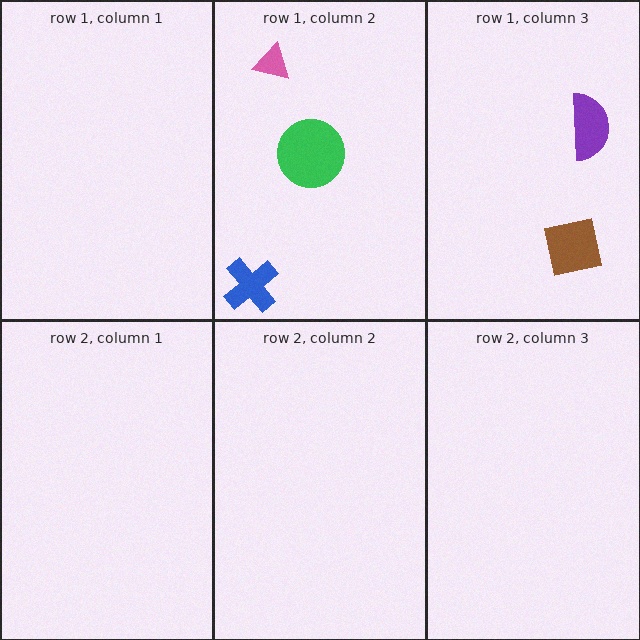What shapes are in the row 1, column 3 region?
The purple semicircle, the brown square.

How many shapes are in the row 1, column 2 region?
3.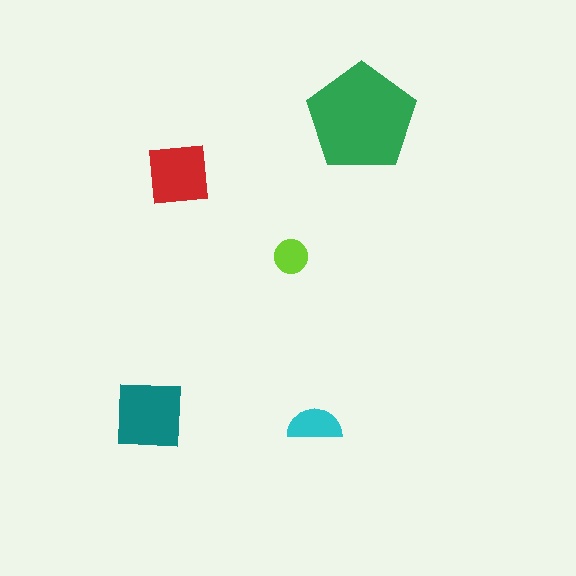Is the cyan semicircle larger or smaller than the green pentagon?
Smaller.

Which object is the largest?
The green pentagon.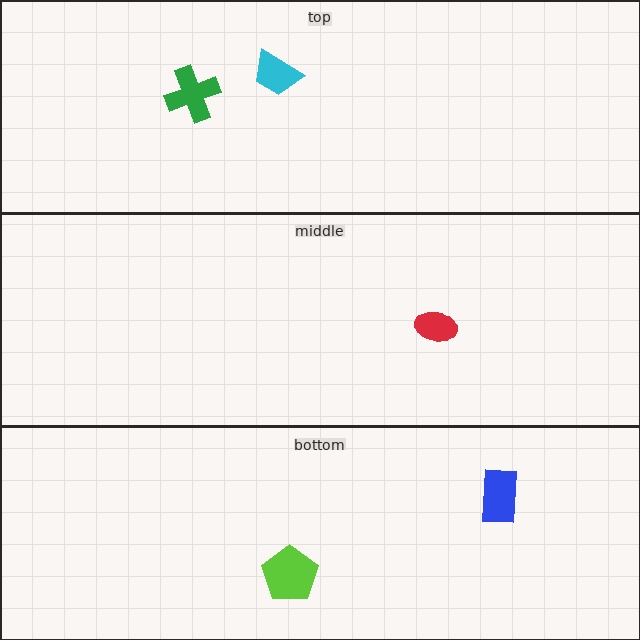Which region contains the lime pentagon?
The bottom region.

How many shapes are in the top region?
2.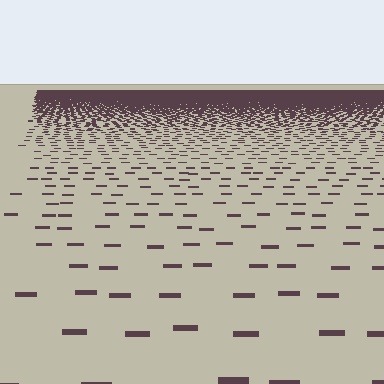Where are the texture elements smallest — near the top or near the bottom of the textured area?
Near the top.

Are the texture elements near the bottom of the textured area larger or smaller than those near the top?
Larger. Near the bottom, elements are closer to the viewer and appear at a bigger on-screen size.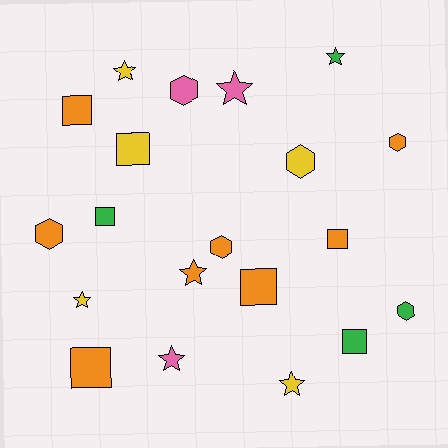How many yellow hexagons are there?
There is 1 yellow hexagon.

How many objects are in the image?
There are 20 objects.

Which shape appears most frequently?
Star, with 7 objects.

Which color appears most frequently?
Orange, with 8 objects.